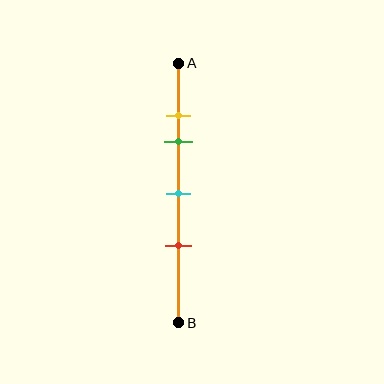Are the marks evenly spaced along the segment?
No, the marks are not evenly spaced.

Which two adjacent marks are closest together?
The yellow and green marks are the closest adjacent pair.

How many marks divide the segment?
There are 4 marks dividing the segment.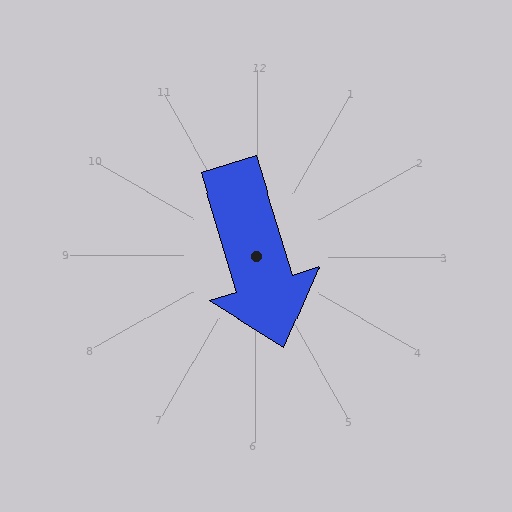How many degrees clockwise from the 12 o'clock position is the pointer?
Approximately 163 degrees.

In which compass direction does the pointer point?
South.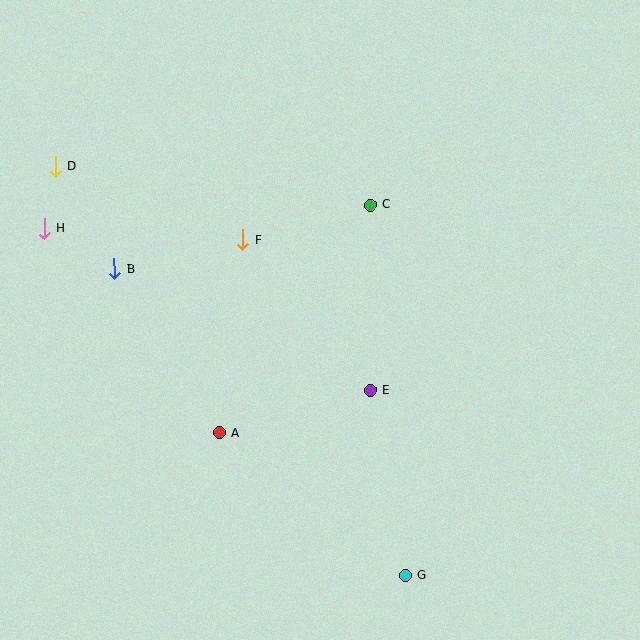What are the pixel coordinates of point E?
Point E is at (370, 390).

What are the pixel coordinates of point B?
Point B is at (114, 268).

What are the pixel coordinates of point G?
Point G is at (406, 575).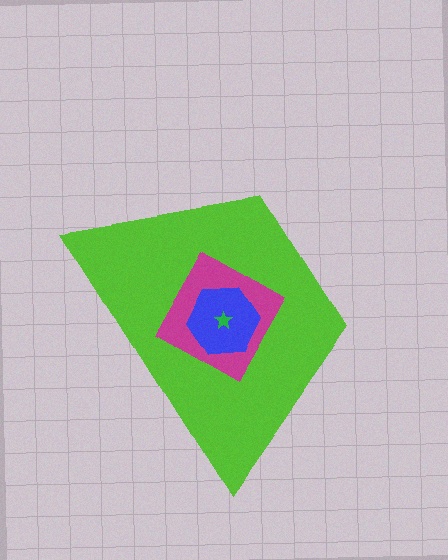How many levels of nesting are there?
4.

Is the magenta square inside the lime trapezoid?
Yes.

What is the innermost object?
The green star.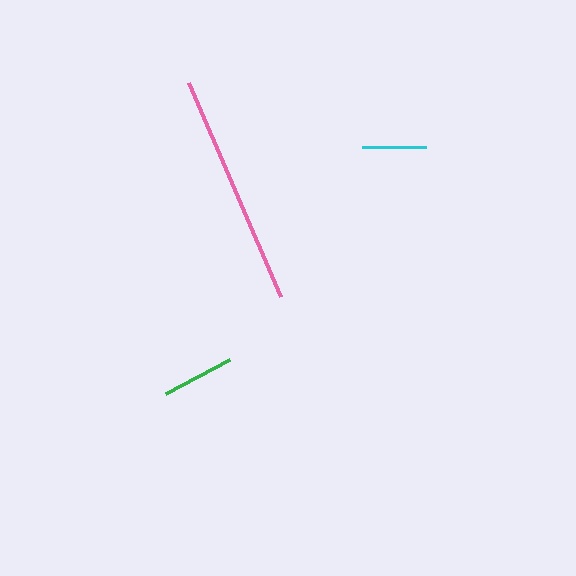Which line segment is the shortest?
The cyan line is the shortest at approximately 64 pixels.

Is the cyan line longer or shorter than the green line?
The green line is longer than the cyan line.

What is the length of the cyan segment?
The cyan segment is approximately 64 pixels long.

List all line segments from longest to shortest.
From longest to shortest: pink, green, cyan.